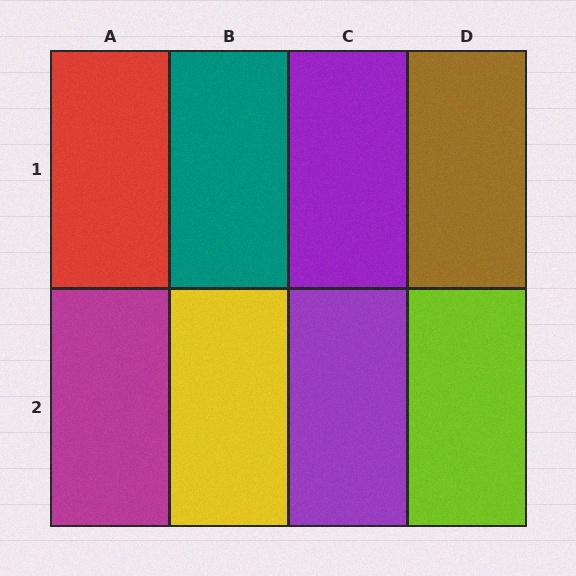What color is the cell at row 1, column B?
Teal.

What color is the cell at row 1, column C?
Purple.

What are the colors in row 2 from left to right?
Magenta, yellow, purple, lime.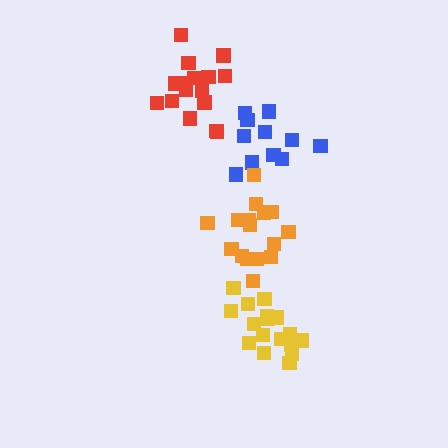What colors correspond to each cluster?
The clusters are colored: blue, orange, yellow, red.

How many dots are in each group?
Group 1: 11 dots, Group 2: 16 dots, Group 3: 17 dots, Group 4: 17 dots (61 total).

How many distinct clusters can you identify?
There are 4 distinct clusters.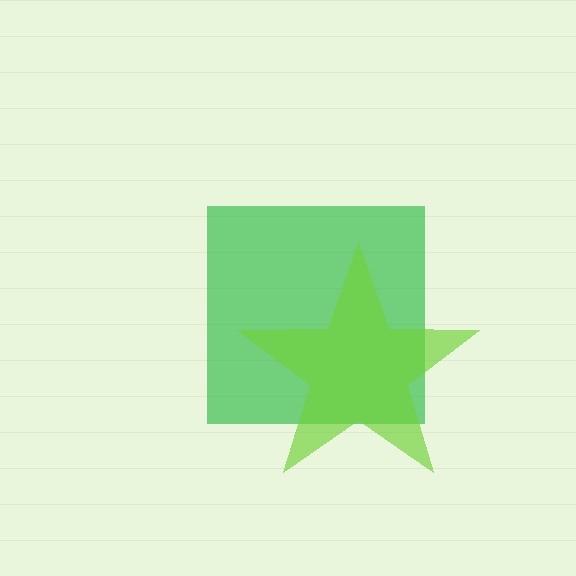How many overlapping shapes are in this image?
There are 2 overlapping shapes in the image.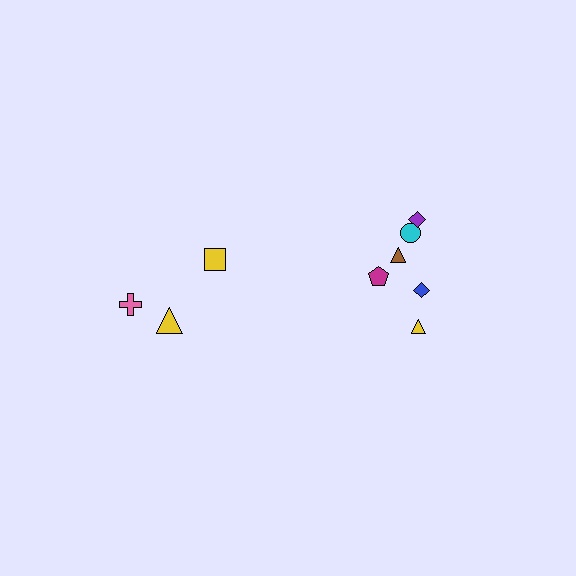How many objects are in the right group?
There are 6 objects.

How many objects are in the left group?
There are 3 objects.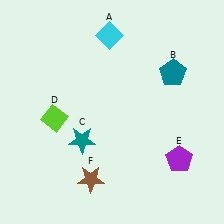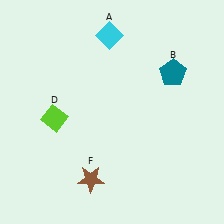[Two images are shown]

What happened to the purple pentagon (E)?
The purple pentagon (E) was removed in Image 2. It was in the bottom-right area of Image 1.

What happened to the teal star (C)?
The teal star (C) was removed in Image 2. It was in the bottom-left area of Image 1.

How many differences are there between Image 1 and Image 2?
There are 2 differences between the two images.